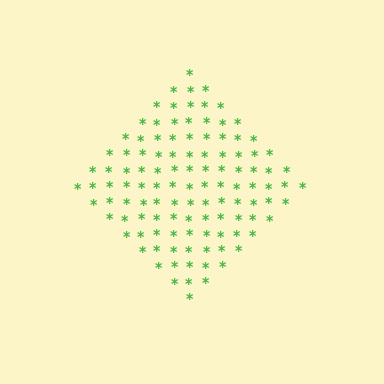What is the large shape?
The large shape is a diamond.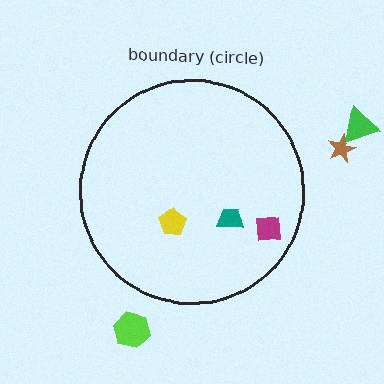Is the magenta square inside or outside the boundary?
Inside.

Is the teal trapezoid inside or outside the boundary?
Inside.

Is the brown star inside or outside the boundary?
Outside.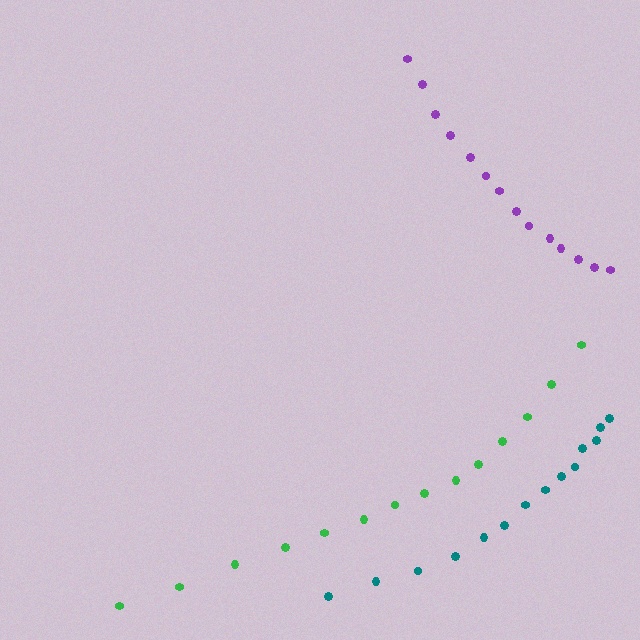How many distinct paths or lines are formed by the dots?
There are 3 distinct paths.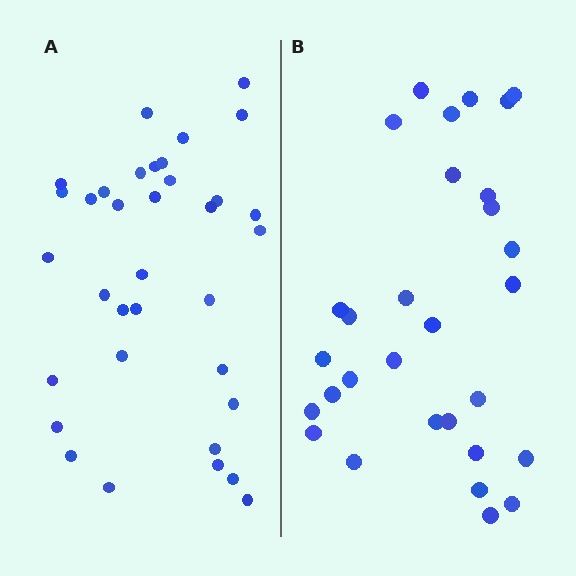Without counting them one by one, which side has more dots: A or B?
Region A (the left region) has more dots.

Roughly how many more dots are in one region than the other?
Region A has about 5 more dots than region B.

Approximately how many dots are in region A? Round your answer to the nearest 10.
About 40 dots. (The exact count is 35, which rounds to 40.)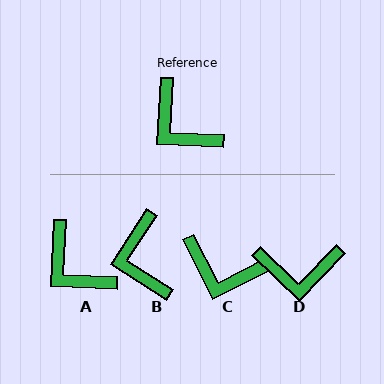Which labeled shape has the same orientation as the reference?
A.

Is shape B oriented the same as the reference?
No, it is off by about 30 degrees.